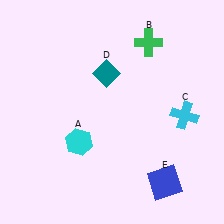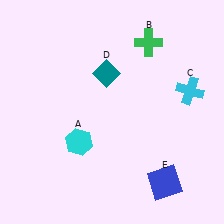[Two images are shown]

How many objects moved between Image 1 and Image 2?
1 object moved between the two images.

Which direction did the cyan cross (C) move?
The cyan cross (C) moved up.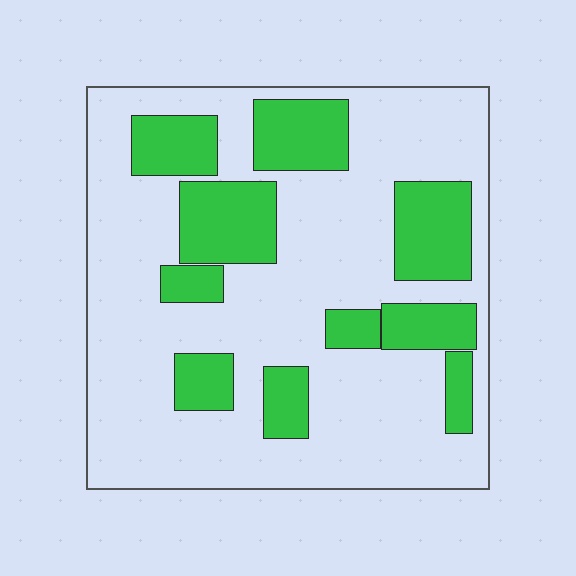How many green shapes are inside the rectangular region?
10.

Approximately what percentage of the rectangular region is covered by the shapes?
Approximately 30%.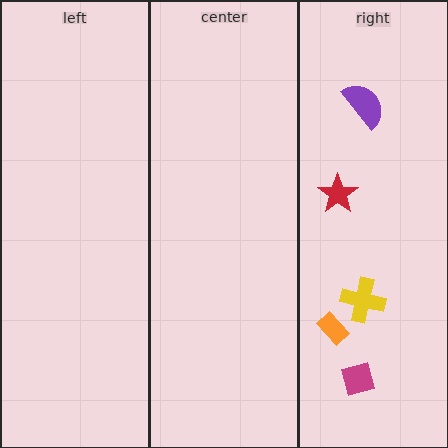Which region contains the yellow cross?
The right region.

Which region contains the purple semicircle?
The right region.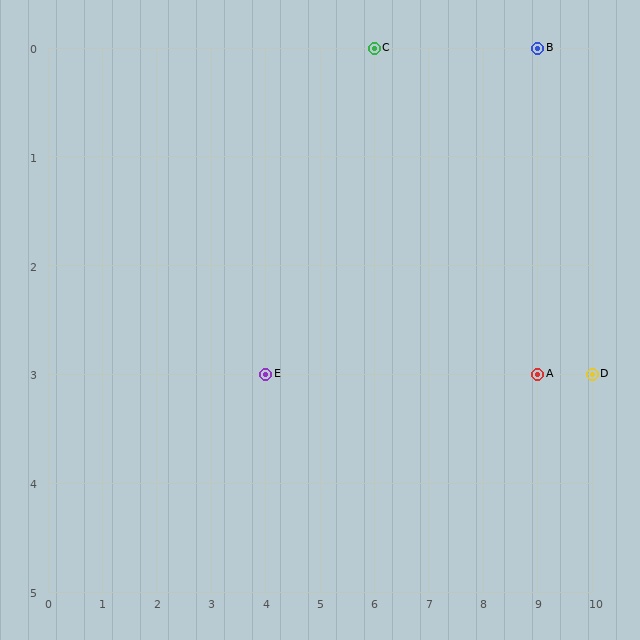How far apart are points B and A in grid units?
Points B and A are 3 rows apart.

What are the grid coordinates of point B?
Point B is at grid coordinates (9, 0).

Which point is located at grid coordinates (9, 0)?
Point B is at (9, 0).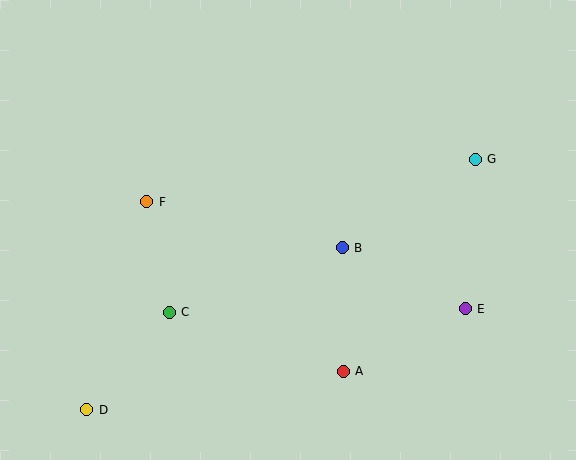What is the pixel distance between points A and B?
The distance between A and B is 123 pixels.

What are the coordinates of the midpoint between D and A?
The midpoint between D and A is at (215, 390).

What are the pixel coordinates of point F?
Point F is at (147, 202).